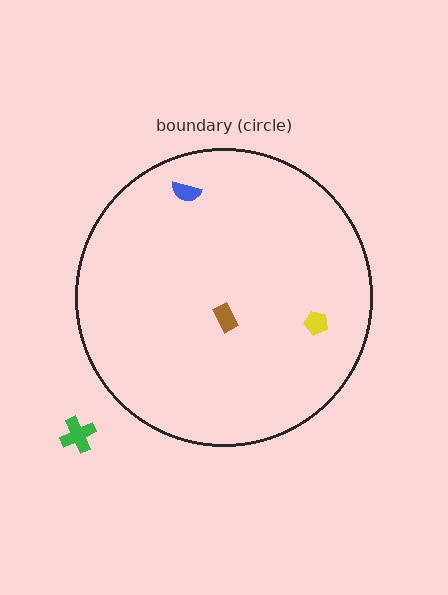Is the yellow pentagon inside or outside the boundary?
Inside.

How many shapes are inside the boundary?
3 inside, 1 outside.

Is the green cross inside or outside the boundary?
Outside.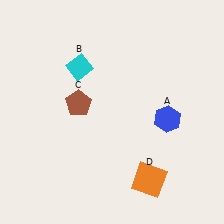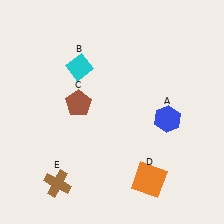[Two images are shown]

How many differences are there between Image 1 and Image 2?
There is 1 difference between the two images.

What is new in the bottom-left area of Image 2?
A brown cross (E) was added in the bottom-left area of Image 2.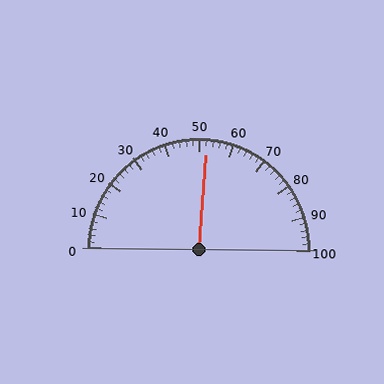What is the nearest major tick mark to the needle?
The nearest major tick mark is 50.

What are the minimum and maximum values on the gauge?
The gauge ranges from 0 to 100.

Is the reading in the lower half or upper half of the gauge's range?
The reading is in the upper half of the range (0 to 100).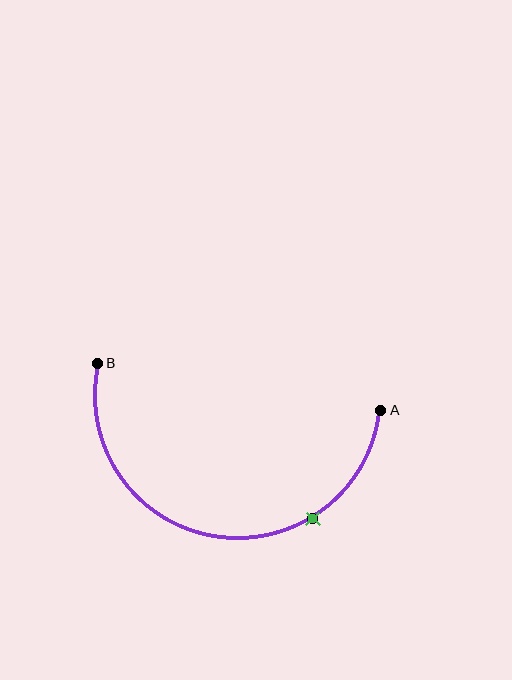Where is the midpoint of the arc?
The arc midpoint is the point on the curve farthest from the straight line joining A and B. It sits below that line.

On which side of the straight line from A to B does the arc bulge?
The arc bulges below the straight line connecting A and B.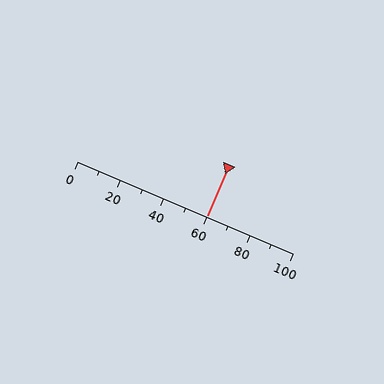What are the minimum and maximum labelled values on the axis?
The axis runs from 0 to 100.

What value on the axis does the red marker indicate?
The marker indicates approximately 60.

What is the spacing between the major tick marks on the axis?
The major ticks are spaced 20 apart.